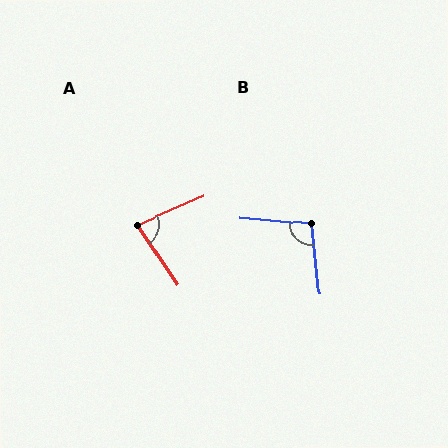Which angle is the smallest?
A, at approximately 79 degrees.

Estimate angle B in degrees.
Approximately 101 degrees.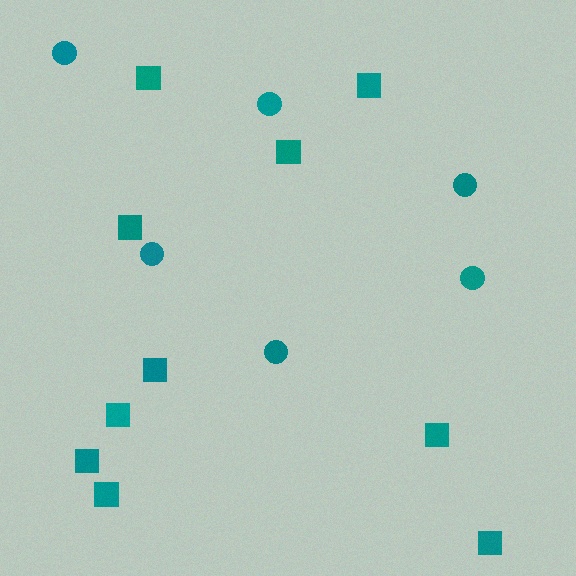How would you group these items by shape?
There are 2 groups: one group of circles (6) and one group of squares (10).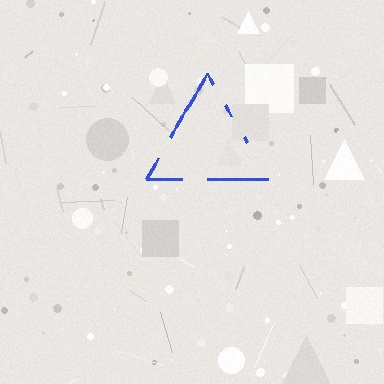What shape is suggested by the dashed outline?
The dashed outline suggests a triangle.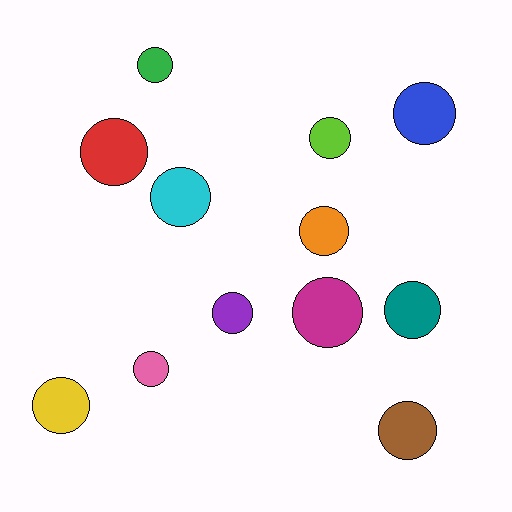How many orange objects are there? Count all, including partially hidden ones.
There is 1 orange object.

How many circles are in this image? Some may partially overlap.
There are 12 circles.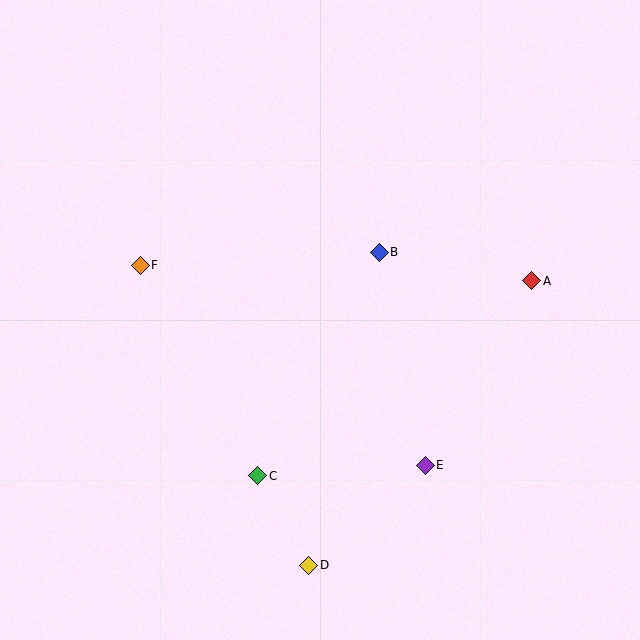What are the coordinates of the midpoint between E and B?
The midpoint between E and B is at (402, 359).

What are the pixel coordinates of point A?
Point A is at (532, 281).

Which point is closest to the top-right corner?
Point A is closest to the top-right corner.